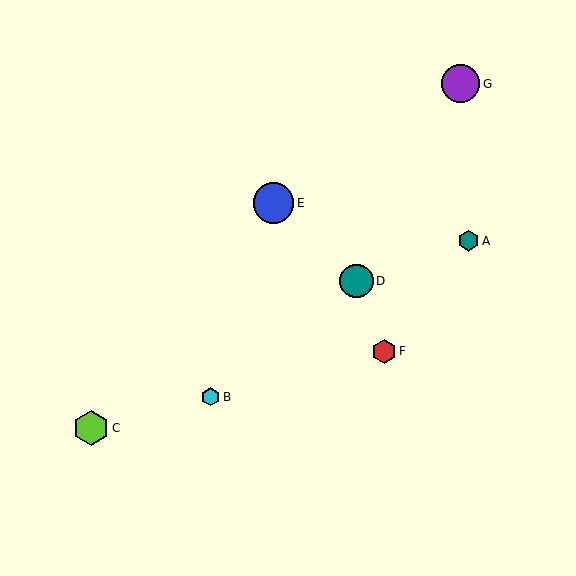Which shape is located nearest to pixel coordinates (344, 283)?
The teal circle (labeled D) at (356, 281) is nearest to that location.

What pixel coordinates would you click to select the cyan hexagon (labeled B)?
Click at (211, 397) to select the cyan hexagon B.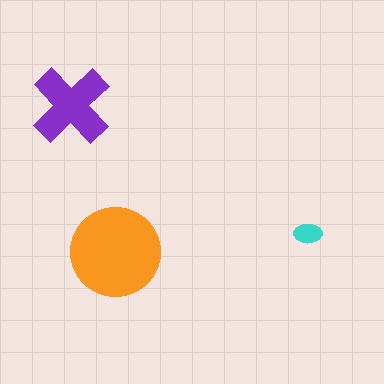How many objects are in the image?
There are 3 objects in the image.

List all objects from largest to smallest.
The orange circle, the purple cross, the cyan ellipse.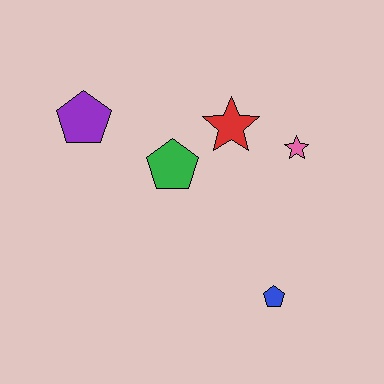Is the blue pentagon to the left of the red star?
No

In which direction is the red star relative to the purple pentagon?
The red star is to the right of the purple pentagon.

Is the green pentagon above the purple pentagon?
No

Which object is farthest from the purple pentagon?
The blue pentagon is farthest from the purple pentagon.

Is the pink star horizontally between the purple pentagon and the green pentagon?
No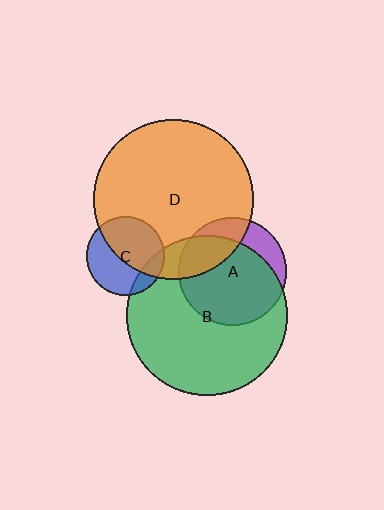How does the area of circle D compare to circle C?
Approximately 4.2 times.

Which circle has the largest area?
Circle B (green).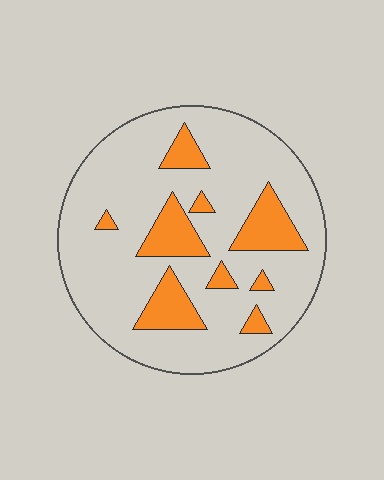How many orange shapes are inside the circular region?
9.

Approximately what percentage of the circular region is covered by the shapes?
Approximately 20%.